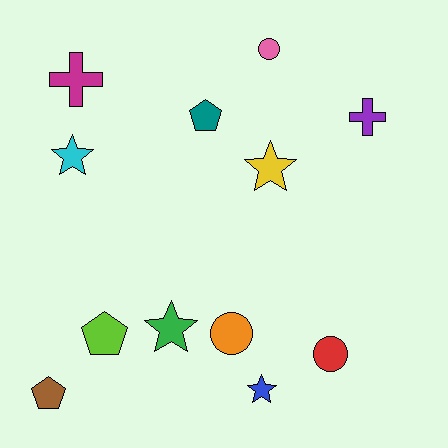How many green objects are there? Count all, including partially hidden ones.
There is 1 green object.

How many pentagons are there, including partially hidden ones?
There are 3 pentagons.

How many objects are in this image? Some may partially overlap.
There are 12 objects.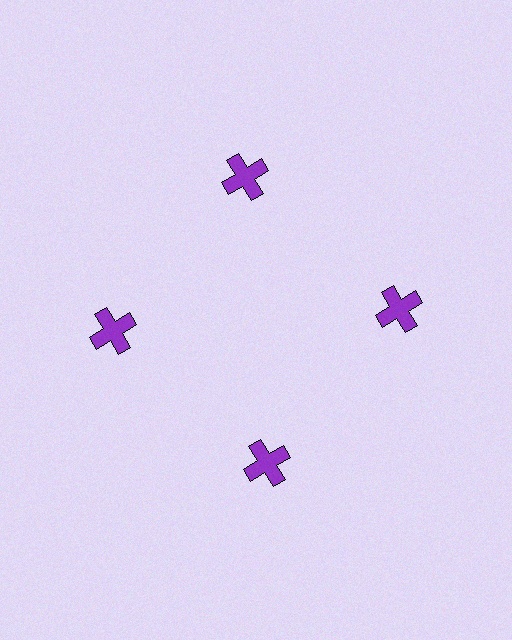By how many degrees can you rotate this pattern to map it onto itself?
The pattern maps onto itself every 90 degrees of rotation.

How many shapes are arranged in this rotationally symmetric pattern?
There are 4 shapes, arranged in 4 groups of 1.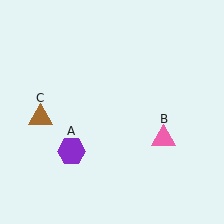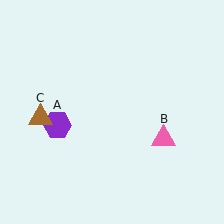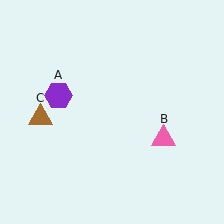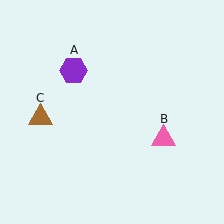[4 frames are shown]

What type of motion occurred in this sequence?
The purple hexagon (object A) rotated clockwise around the center of the scene.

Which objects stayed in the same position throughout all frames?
Pink triangle (object B) and brown triangle (object C) remained stationary.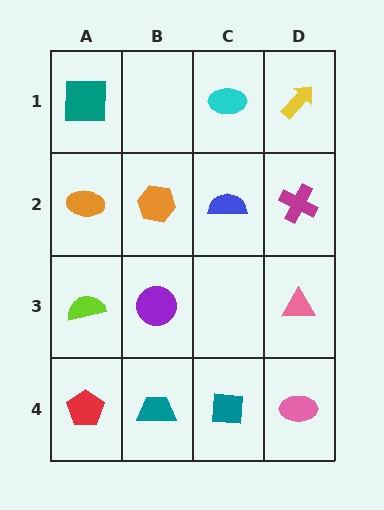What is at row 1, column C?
A cyan ellipse.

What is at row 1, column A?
A teal square.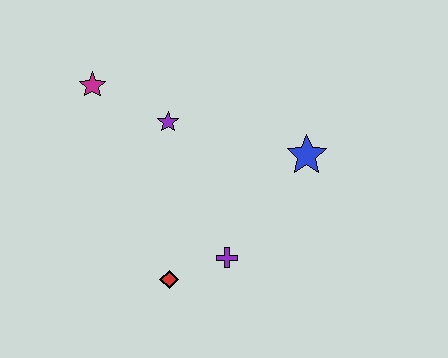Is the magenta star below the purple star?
No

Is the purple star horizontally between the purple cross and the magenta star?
Yes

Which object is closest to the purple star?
The magenta star is closest to the purple star.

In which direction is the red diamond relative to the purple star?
The red diamond is below the purple star.